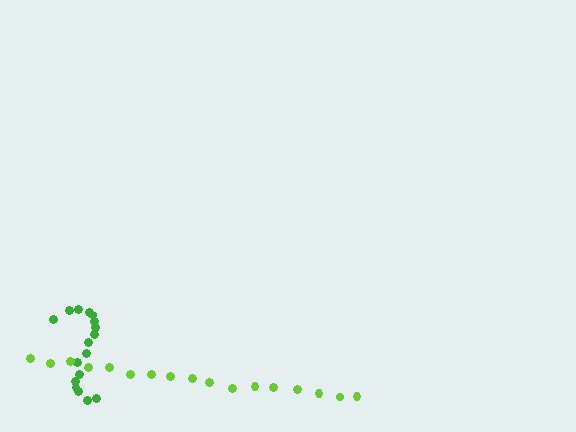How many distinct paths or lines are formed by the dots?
There are 2 distinct paths.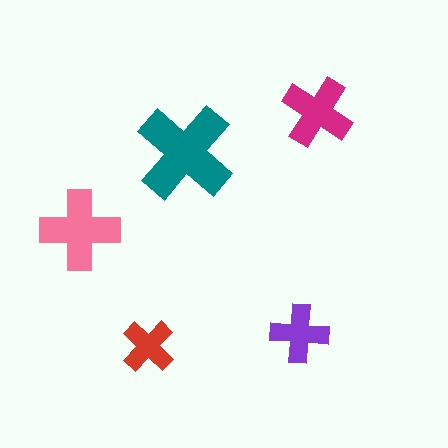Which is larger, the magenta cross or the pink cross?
The pink one.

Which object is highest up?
The magenta cross is topmost.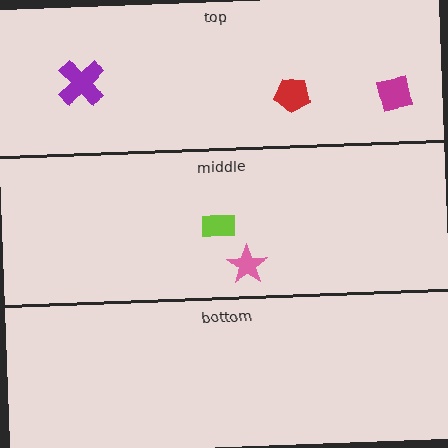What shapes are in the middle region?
The lime rectangle, the pink star.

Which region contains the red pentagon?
The top region.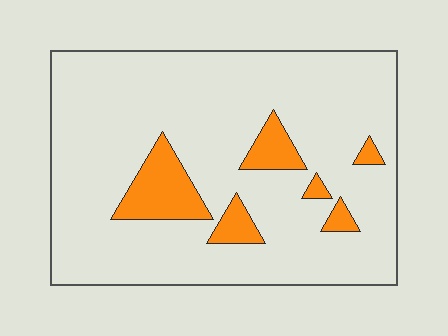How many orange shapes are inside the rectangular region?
6.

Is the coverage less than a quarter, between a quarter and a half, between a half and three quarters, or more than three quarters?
Less than a quarter.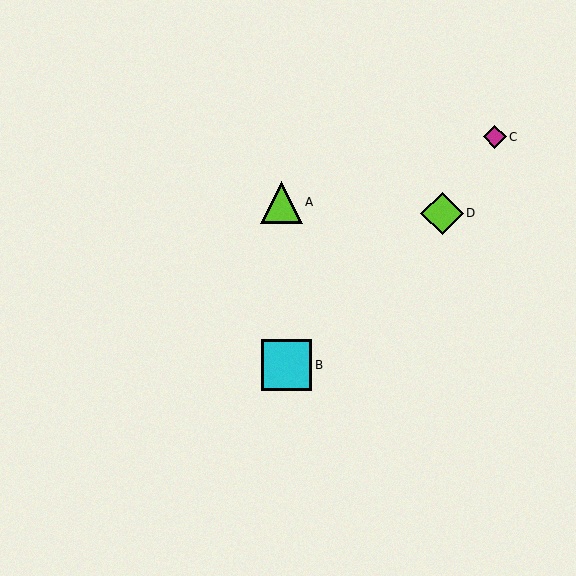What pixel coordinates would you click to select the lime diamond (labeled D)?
Click at (442, 213) to select the lime diamond D.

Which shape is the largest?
The cyan square (labeled B) is the largest.